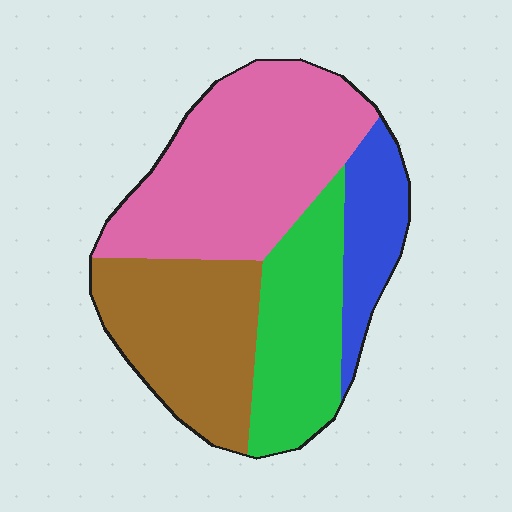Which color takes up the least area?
Blue, at roughly 15%.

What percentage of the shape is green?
Green covers about 20% of the shape.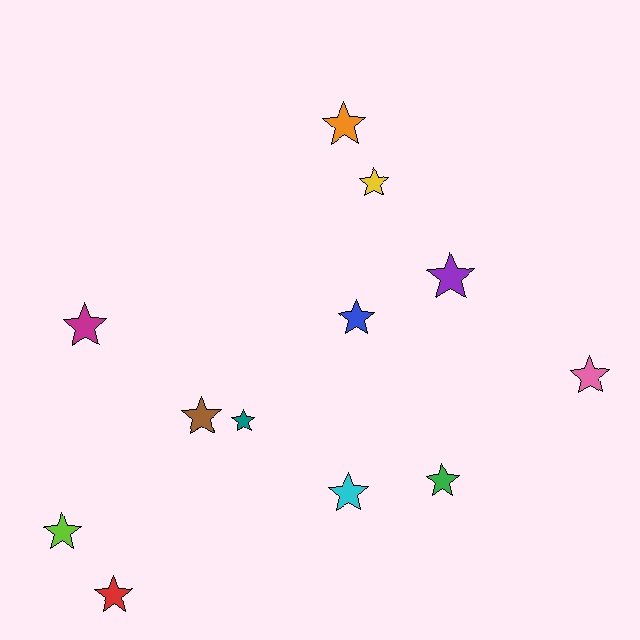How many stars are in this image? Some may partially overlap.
There are 12 stars.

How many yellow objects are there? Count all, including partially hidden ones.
There is 1 yellow object.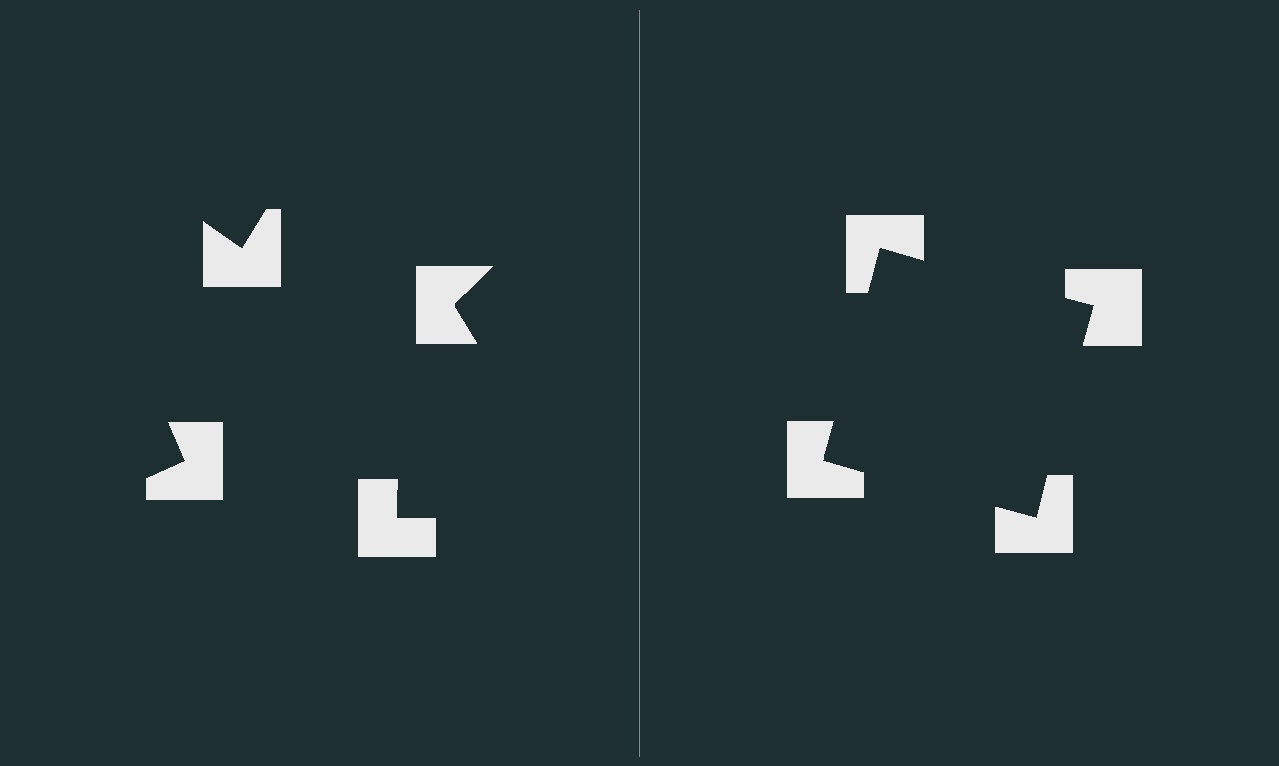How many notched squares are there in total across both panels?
8 — 4 on each side.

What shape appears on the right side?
An illusory square.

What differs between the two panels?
The notched squares are positioned identically on both sides; only the wedge orientations differ. On the right they align to a square; on the left they are misaligned.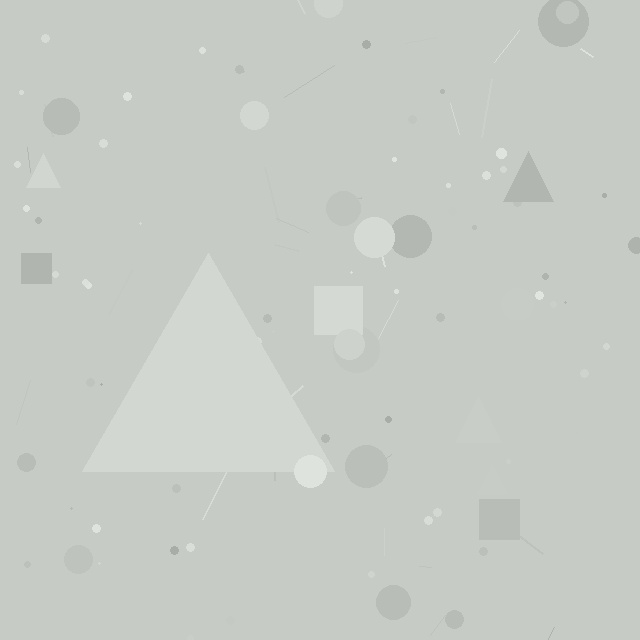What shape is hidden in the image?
A triangle is hidden in the image.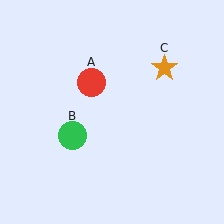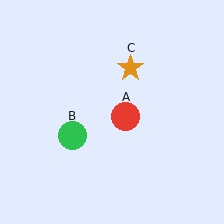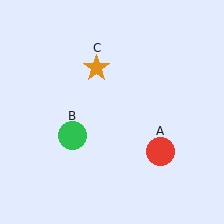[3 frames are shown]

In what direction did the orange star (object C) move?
The orange star (object C) moved left.